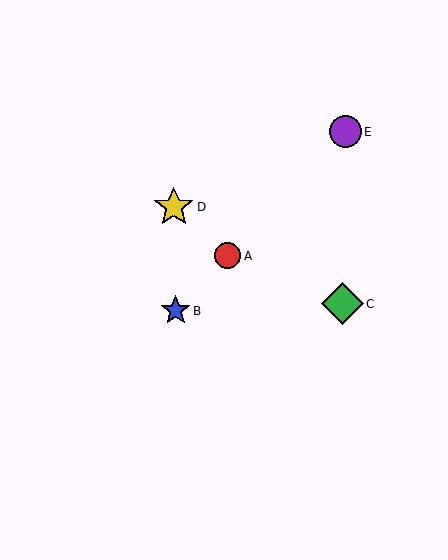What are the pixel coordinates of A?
Object A is at (228, 256).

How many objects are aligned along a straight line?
3 objects (A, B, E) are aligned along a straight line.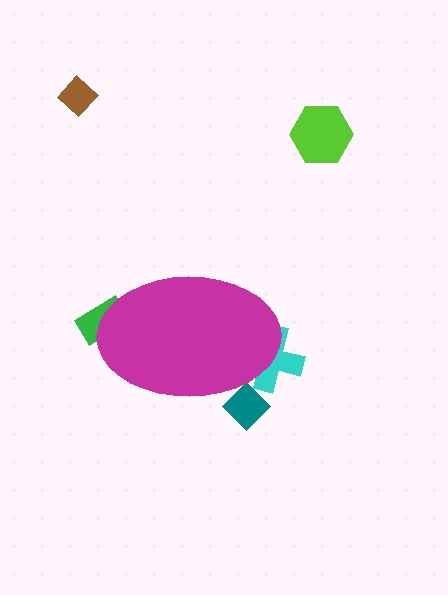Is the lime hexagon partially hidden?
No, the lime hexagon is fully visible.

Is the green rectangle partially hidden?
Yes, the green rectangle is partially hidden behind the magenta ellipse.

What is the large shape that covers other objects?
A magenta ellipse.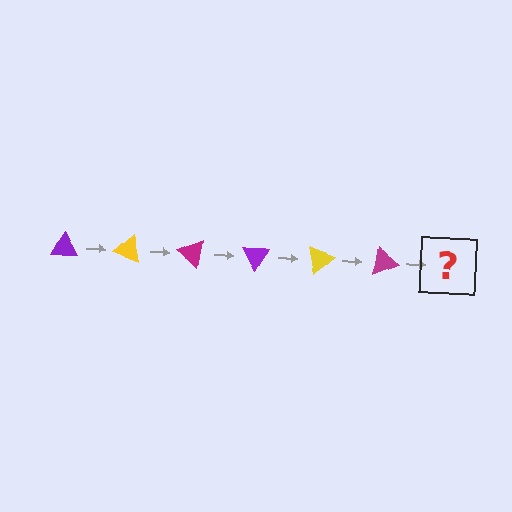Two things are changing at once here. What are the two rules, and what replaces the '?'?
The two rules are that it rotates 20 degrees each step and the color cycles through purple, yellow, and magenta. The '?' should be a purple triangle, rotated 120 degrees from the start.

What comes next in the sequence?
The next element should be a purple triangle, rotated 120 degrees from the start.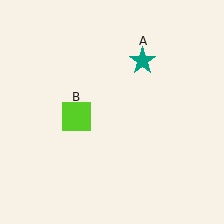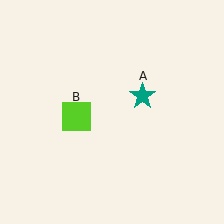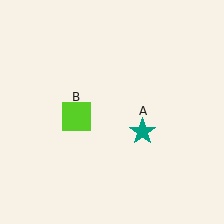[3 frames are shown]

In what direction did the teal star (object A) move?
The teal star (object A) moved down.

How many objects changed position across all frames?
1 object changed position: teal star (object A).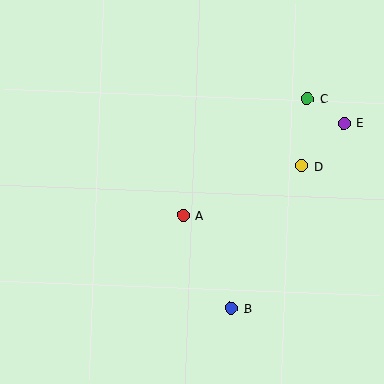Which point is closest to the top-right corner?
Point C is closest to the top-right corner.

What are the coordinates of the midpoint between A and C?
The midpoint between A and C is at (245, 157).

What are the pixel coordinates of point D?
Point D is at (302, 166).